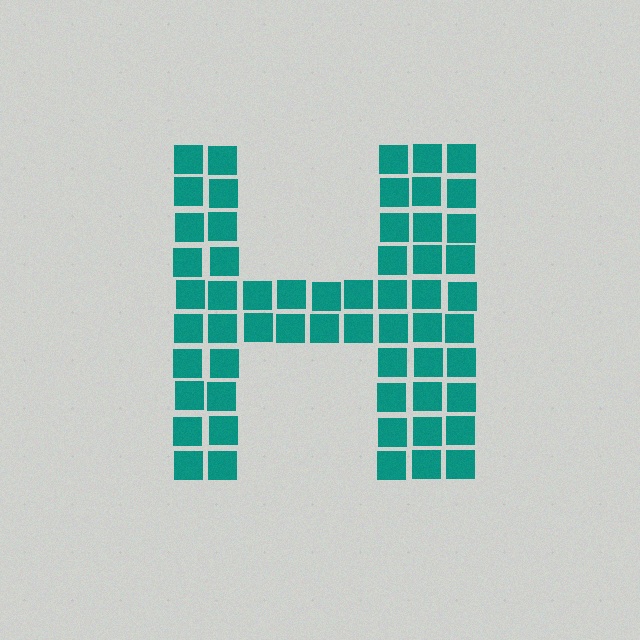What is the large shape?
The large shape is the letter H.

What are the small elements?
The small elements are squares.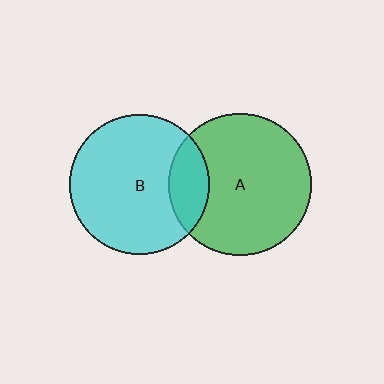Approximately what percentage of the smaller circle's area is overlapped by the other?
Approximately 20%.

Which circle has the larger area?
Circle A (green).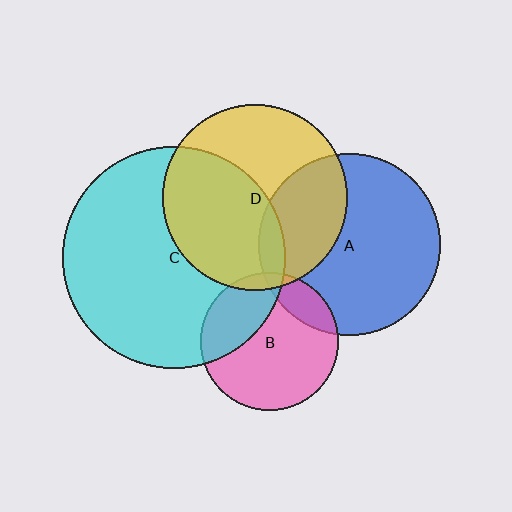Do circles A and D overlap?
Yes.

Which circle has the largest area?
Circle C (cyan).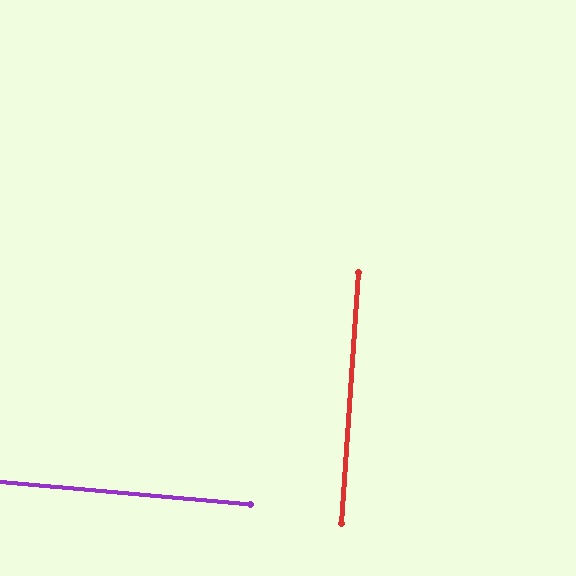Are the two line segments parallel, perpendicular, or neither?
Perpendicular — they meet at approximately 89°.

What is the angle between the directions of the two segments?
Approximately 89 degrees.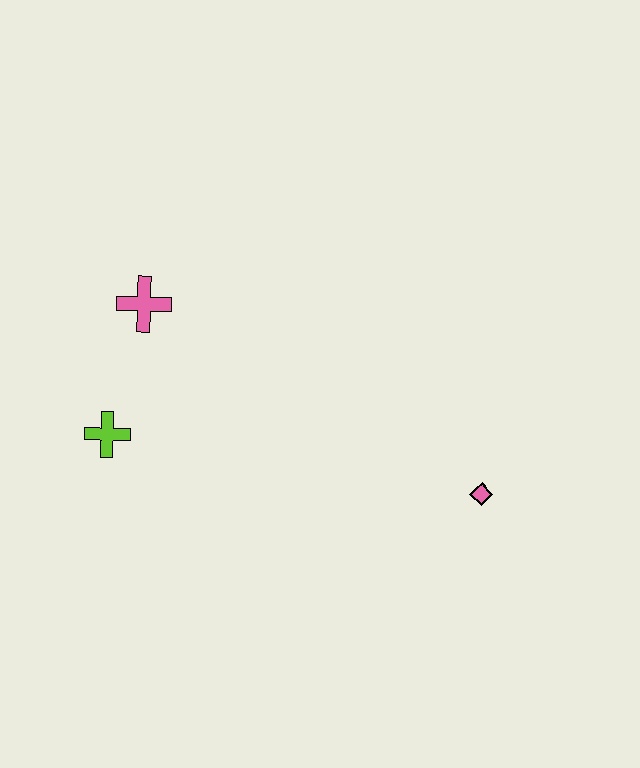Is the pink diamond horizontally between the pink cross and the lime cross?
No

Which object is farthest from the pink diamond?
The pink cross is farthest from the pink diamond.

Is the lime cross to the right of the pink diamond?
No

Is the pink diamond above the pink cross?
No